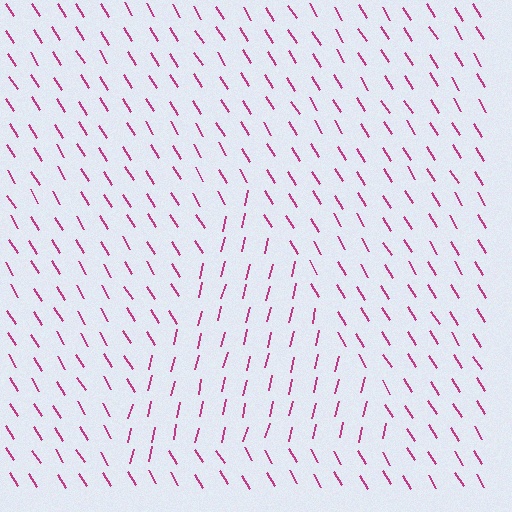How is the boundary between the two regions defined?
The boundary is defined purely by a change in line orientation (approximately 45 degrees difference). All lines are the same color and thickness.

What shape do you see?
I see a triangle.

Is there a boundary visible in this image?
Yes, there is a texture boundary formed by a change in line orientation.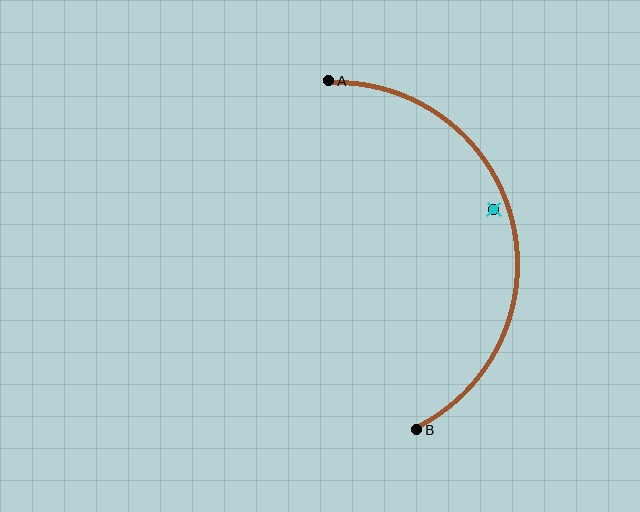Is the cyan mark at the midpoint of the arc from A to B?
No — the cyan mark does not lie on the arc at all. It sits slightly inside the curve.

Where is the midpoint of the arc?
The arc midpoint is the point on the curve farthest from the straight line joining A and B. It sits to the right of that line.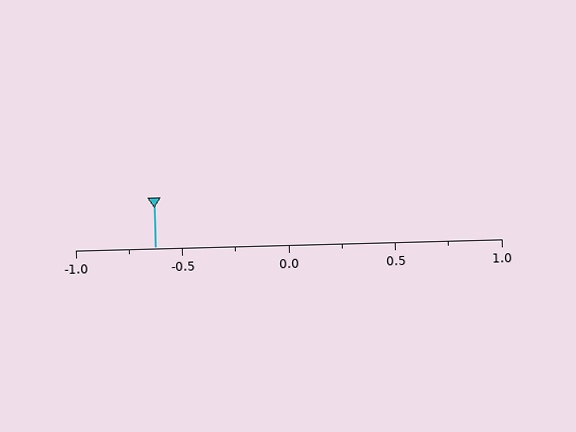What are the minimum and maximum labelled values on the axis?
The axis runs from -1.0 to 1.0.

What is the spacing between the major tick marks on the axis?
The major ticks are spaced 0.5 apart.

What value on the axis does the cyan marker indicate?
The marker indicates approximately -0.62.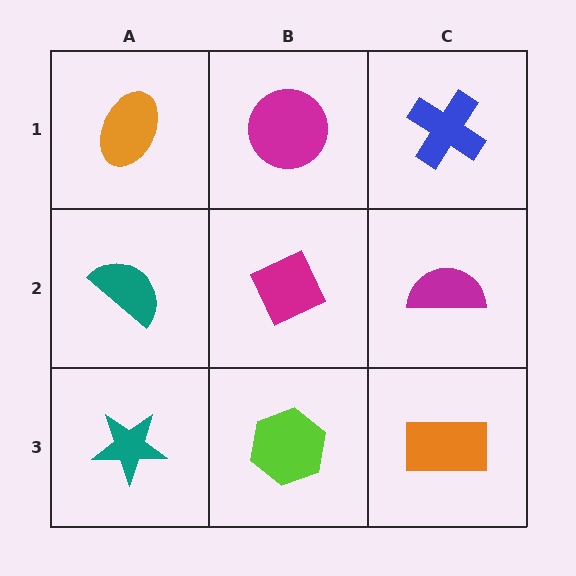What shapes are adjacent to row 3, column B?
A magenta diamond (row 2, column B), a teal star (row 3, column A), an orange rectangle (row 3, column C).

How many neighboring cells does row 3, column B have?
3.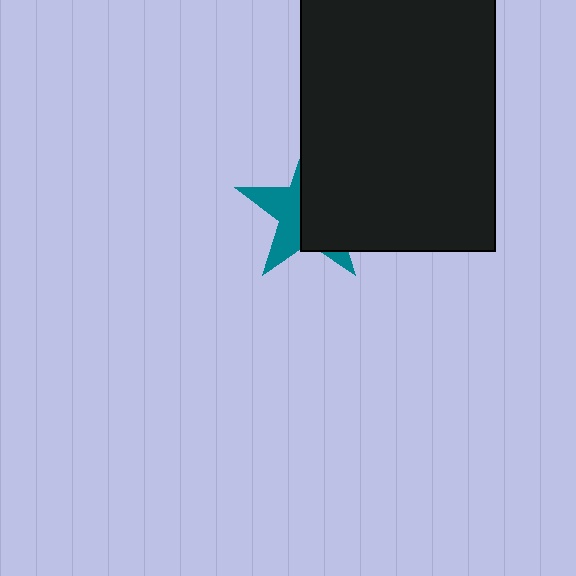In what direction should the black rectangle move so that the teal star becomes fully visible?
The black rectangle should move right. That is the shortest direction to clear the overlap and leave the teal star fully visible.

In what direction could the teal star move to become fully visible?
The teal star could move left. That would shift it out from behind the black rectangle entirely.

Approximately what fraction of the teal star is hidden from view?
Roughly 58% of the teal star is hidden behind the black rectangle.